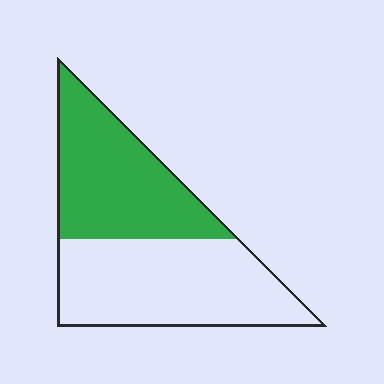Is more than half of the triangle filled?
No.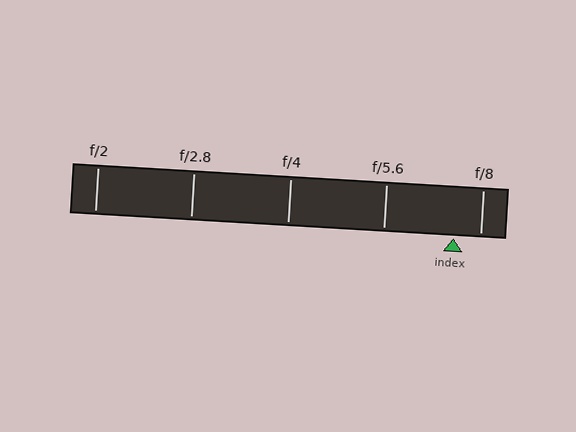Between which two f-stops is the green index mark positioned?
The index mark is between f/5.6 and f/8.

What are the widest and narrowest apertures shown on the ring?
The widest aperture shown is f/2 and the narrowest is f/8.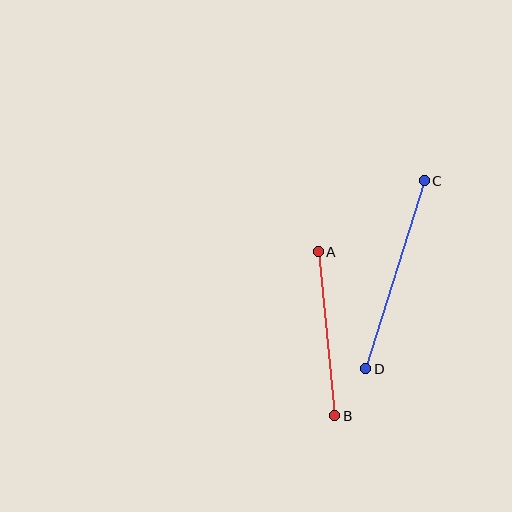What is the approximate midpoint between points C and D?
The midpoint is at approximately (395, 275) pixels.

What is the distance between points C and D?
The distance is approximately 197 pixels.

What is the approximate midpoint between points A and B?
The midpoint is at approximately (326, 334) pixels.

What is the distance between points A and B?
The distance is approximately 165 pixels.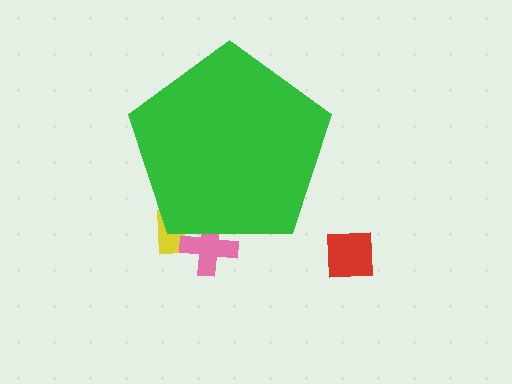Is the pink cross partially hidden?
Yes, the pink cross is partially hidden behind the green pentagon.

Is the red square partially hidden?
No, the red square is fully visible.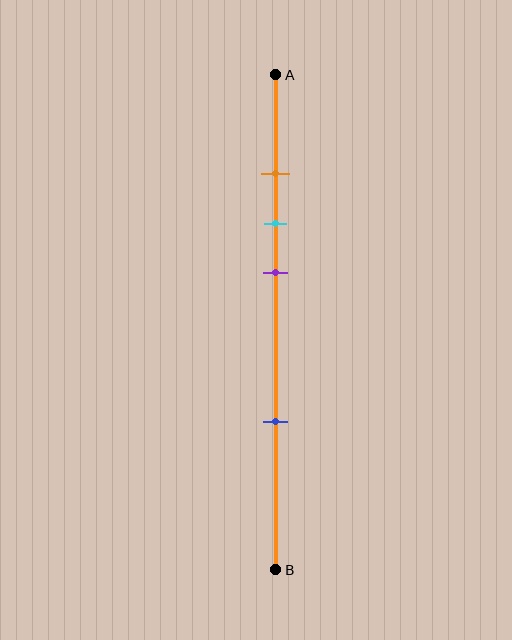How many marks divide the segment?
There are 4 marks dividing the segment.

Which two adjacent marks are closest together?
The orange and cyan marks are the closest adjacent pair.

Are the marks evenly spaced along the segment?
No, the marks are not evenly spaced.